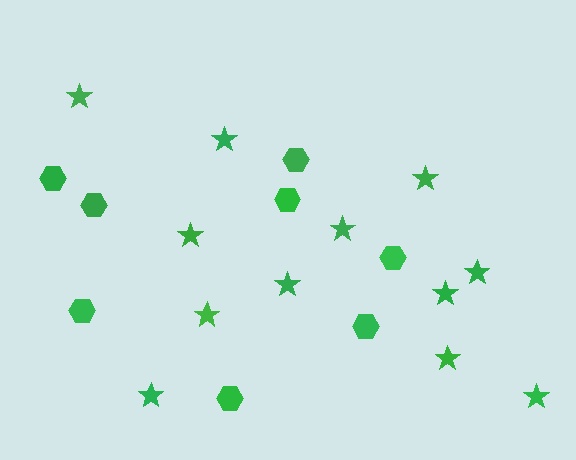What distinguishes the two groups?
There are 2 groups: one group of stars (12) and one group of hexagons (8).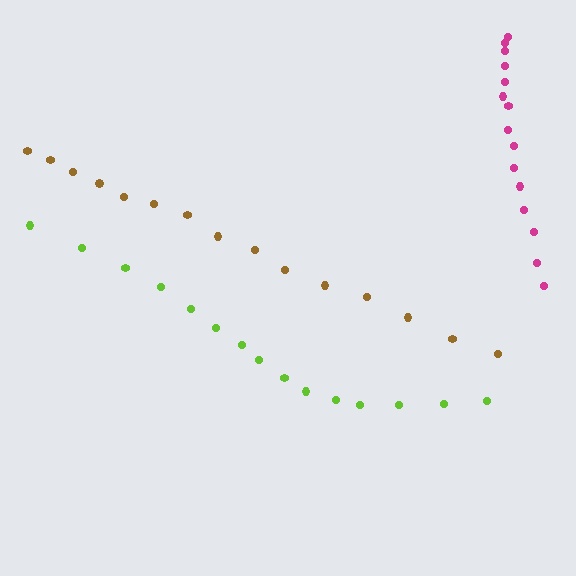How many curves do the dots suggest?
There are 3 distinct paths.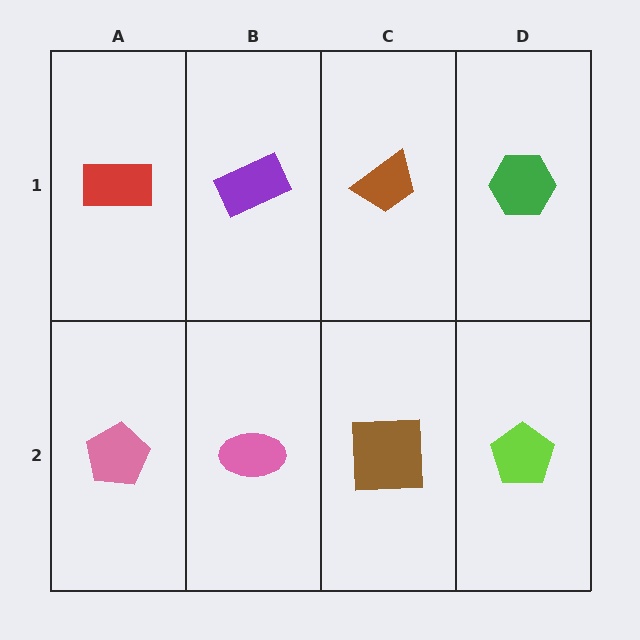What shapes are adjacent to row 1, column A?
A pink pentagon (row 2, column A), a purple rectangle (row 1, column B).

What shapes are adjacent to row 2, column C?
A brown trapezoid (row 1, column C), a pink ellipse (row 2, column B), a lime pentagon (row 2, column D).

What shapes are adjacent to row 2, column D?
A green hexagon (row 1, column D), a brown square (row 2, column C).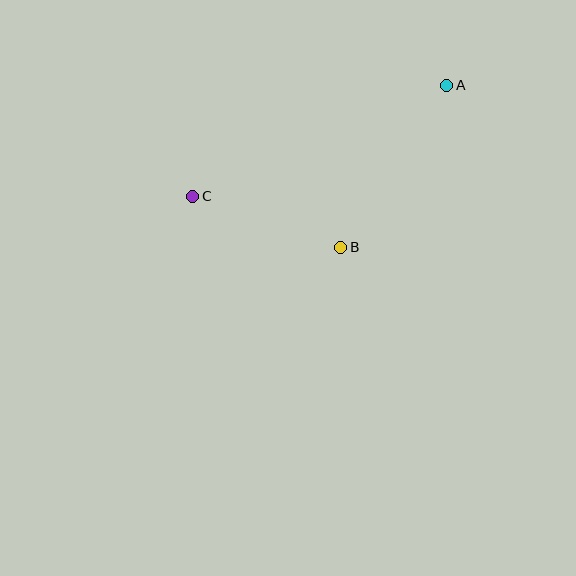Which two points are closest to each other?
Points B and C are closest to each other.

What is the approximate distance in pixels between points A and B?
The distance between A and B is approximately 193 pixels.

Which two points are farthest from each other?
Points A and C are farthest from each other.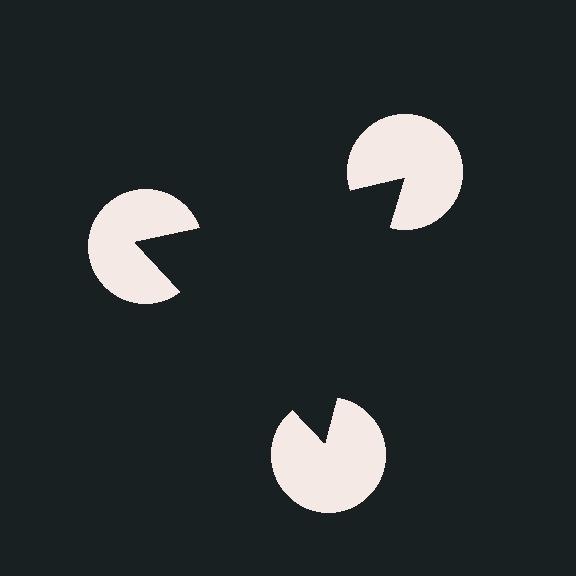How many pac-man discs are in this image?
There are 3 — one at each vertex of the illusory triangle.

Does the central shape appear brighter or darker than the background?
It typically appears slightly darker than the background, even though no actual brightness change is drawn.